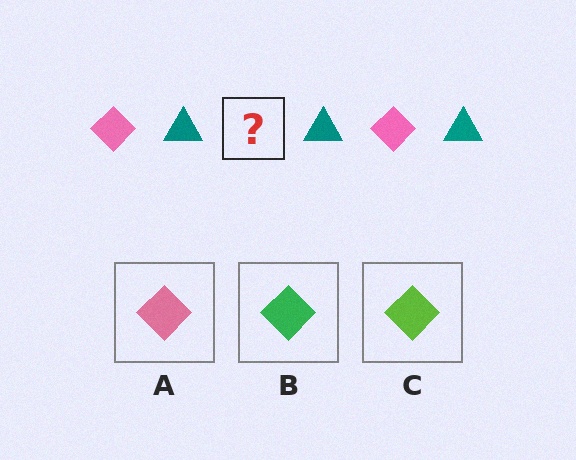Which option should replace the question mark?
Option A.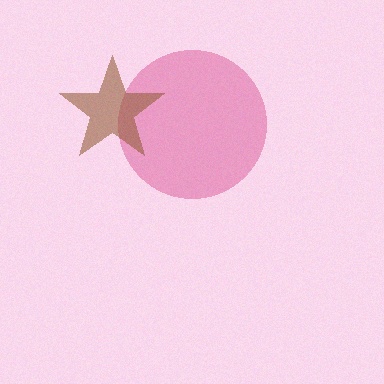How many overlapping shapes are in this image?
There are 2 overlapping shapes in the image.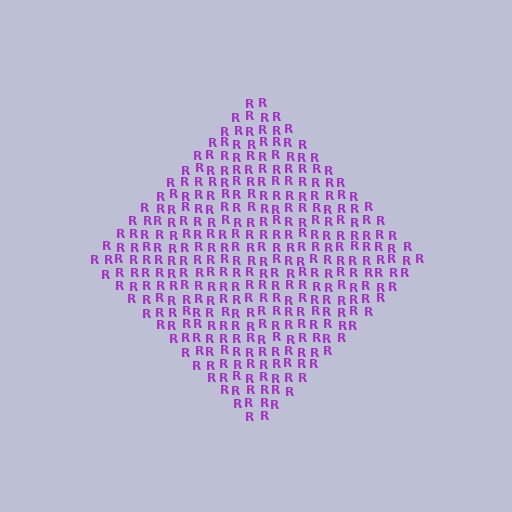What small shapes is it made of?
It is made of small letter R's.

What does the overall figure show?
The overall figure shows a diamond.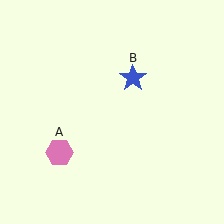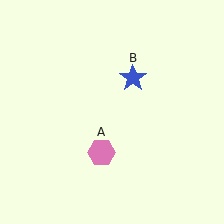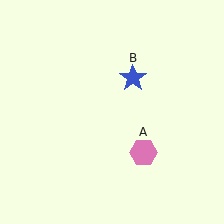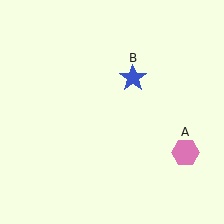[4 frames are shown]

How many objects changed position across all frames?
1 object changed position: pink hexagon (object A).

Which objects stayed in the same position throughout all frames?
Blue star (object B) remained stationary.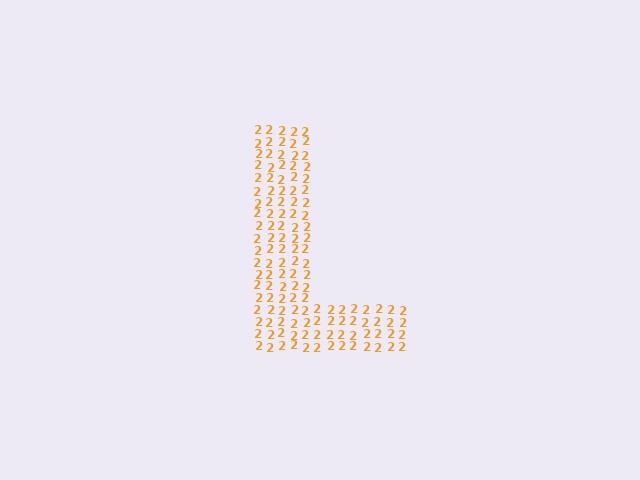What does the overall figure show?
The overall figure shows the letter L.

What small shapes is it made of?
It is made of small digit 2's.